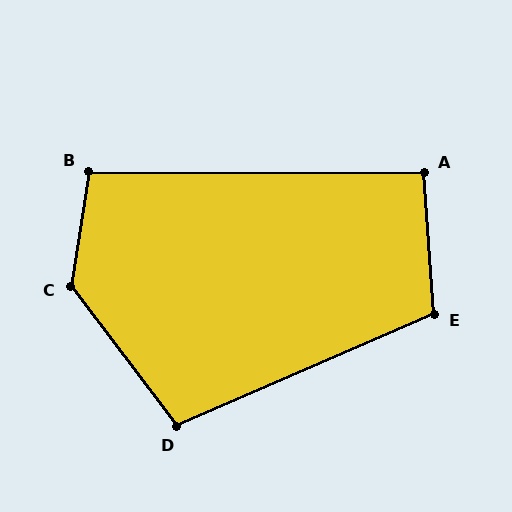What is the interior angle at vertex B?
Approximately 98 degrees (obtuse).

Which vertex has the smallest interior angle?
A, at approximately 94 degrees.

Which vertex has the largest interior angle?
C, at approximately 134 degrees.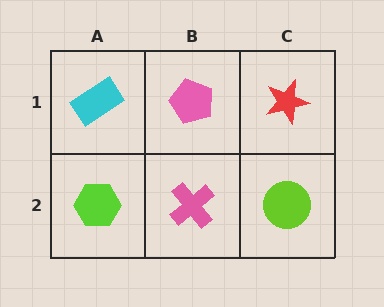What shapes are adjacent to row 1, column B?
A pink cross (row 2, column B), a cyan rectangle (row 1, column A), a red star (row 1, column C).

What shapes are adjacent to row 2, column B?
A pink pentagon (row 1, column B), a lime hexagon (row 2, column A), a lime circle (row 2, column C).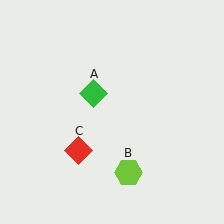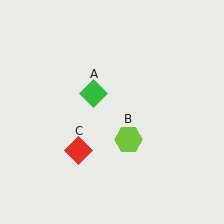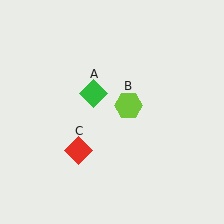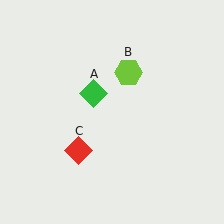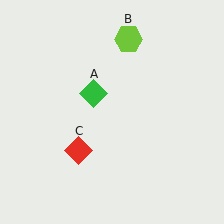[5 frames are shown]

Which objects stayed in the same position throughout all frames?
Green diamond (object A) and red diamond (object C) remained stationary.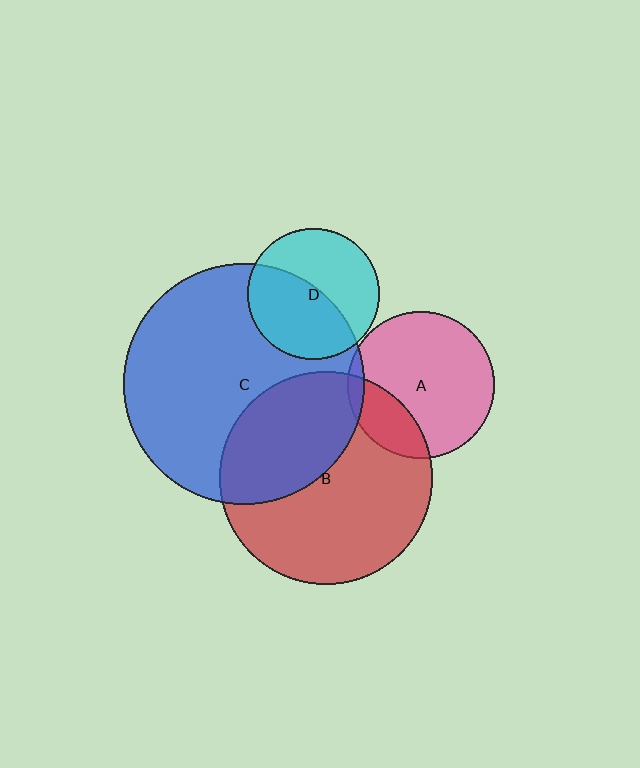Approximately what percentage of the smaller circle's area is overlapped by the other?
Approximately 20%.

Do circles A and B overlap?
Yes.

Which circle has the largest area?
Circle C (blue).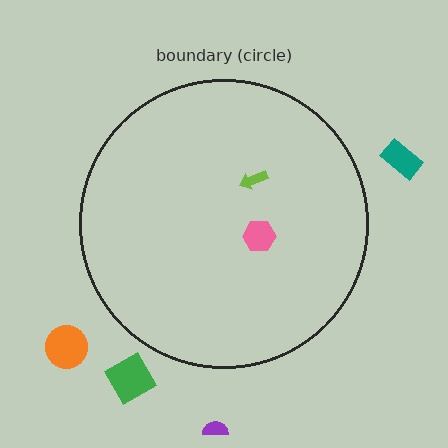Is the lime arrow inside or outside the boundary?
Inside.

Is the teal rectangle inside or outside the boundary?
Outside.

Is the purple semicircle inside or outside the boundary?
Outside.